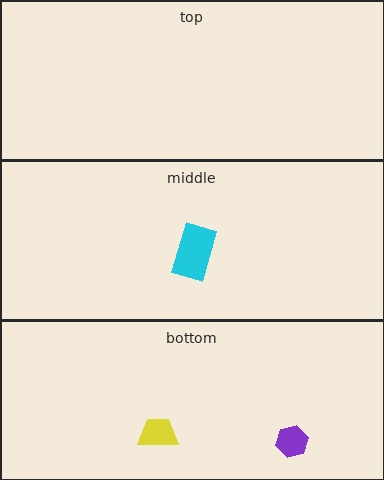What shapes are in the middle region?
The cyan rectangle.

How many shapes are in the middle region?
1.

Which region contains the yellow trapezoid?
The bottom region.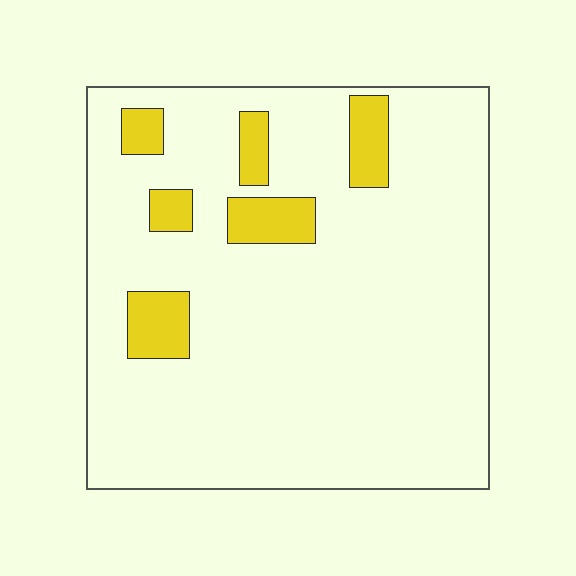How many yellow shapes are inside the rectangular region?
6.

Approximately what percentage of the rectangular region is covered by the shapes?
Approximately 10%.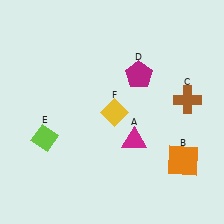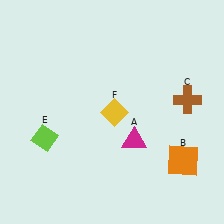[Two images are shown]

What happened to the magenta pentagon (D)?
The magenta pentagon (D) was removed in Image 2. It was in the top-right area of Image 1.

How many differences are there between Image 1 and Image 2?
There is 1 difference between the two images.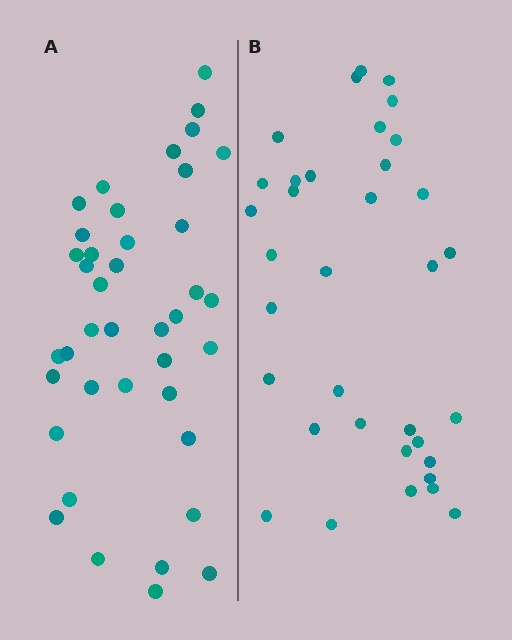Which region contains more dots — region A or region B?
Region A (the left region) has more dots.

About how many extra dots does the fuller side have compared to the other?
Region A has about 5 more dots than region B.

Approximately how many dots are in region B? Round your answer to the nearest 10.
About 40 dots. (The exact count is 35, which rounds to 40.)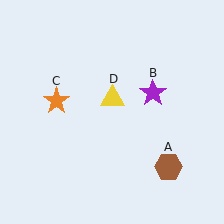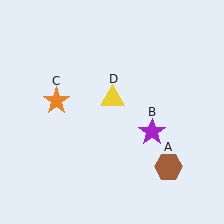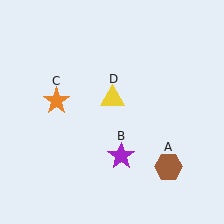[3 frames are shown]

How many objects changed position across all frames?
1 object changed position: purple star (object B).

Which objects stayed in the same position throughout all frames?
Brown hexagon (object A) and orange star (object C) and yellow triangle (object D) remained stationary.